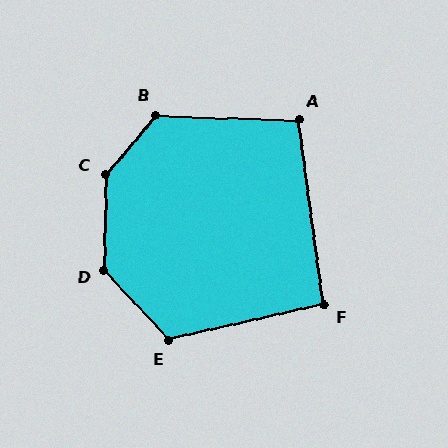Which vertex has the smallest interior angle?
F, at approximately 95 degrees.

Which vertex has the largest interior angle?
C, at approximately 141 degrees.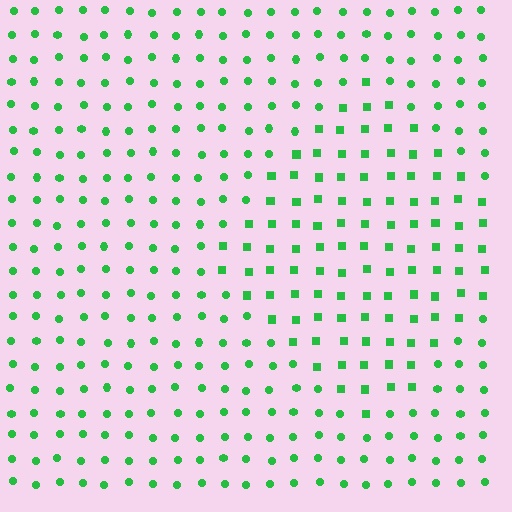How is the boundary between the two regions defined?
The boundary is defined by a change in element shape: squares inside vs. circles outside. All elements share the same color and spacing.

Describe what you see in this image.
The image is filled with small green elements arranged in a uniform grid. A diamond-shaped region contains squares, while the surrounding area contains circles. The boundary is defined purely by the change in element shape.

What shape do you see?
I see a diamond.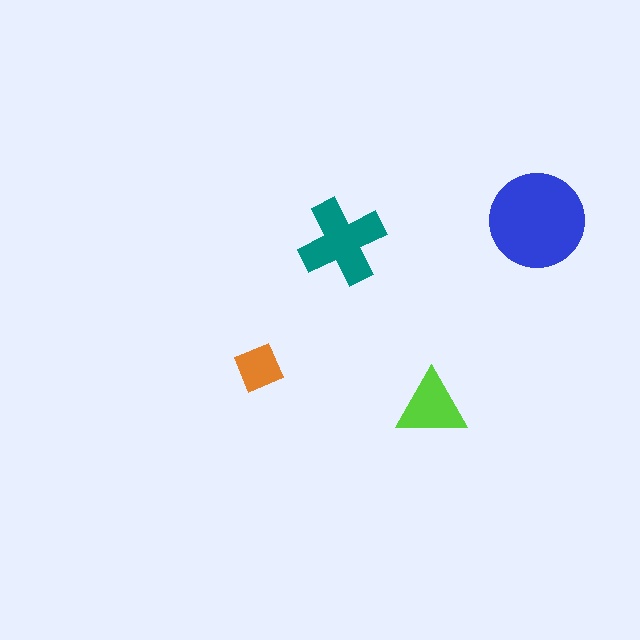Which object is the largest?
The blue circle.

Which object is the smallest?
The orange diamond.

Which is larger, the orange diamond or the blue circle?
The blue circle.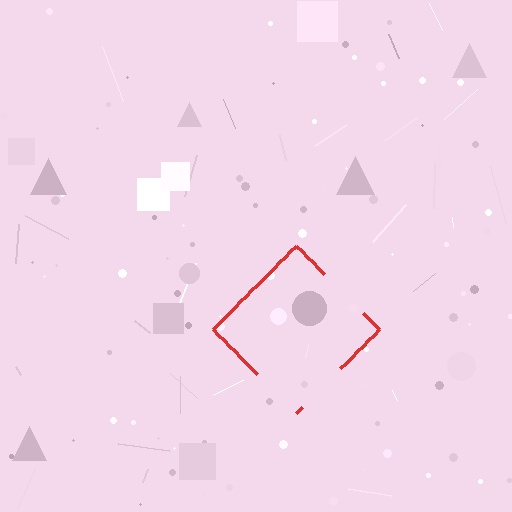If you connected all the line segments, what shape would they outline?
They would outline a diamond.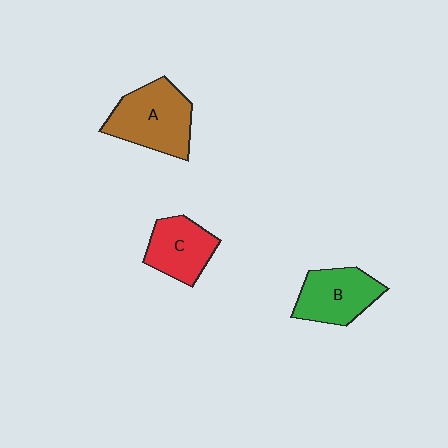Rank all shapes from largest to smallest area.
From largest to smallest: A (brown), B (green), C (red).